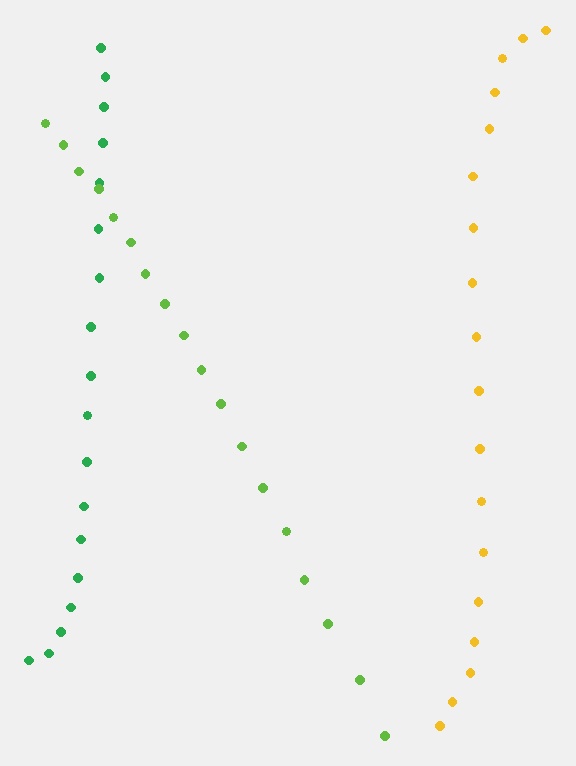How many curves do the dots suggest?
There are 3 distinct paths.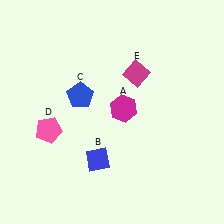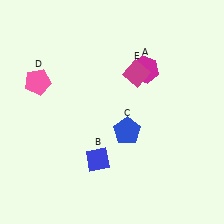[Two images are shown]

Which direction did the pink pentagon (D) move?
The pink pentagon (D) moved up.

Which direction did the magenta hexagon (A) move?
The magenta hexagon (A) moved up.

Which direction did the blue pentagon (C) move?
The blue pentagon (C) moved right.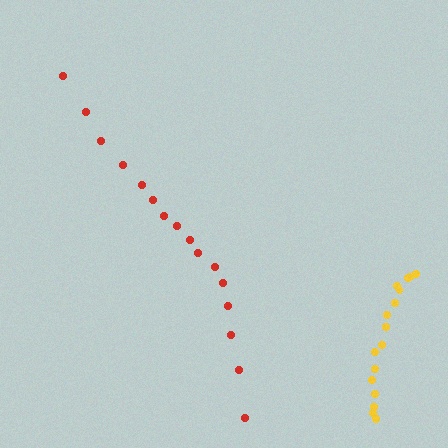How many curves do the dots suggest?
There are 2 distinct paths.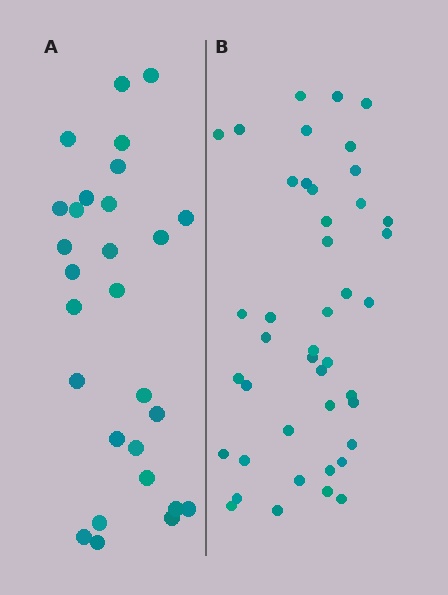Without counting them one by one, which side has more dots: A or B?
Region B (the right region) has more dots.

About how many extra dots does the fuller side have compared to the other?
Region B has approximately 15 more dots than region A.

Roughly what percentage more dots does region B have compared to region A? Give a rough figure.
About 55% more.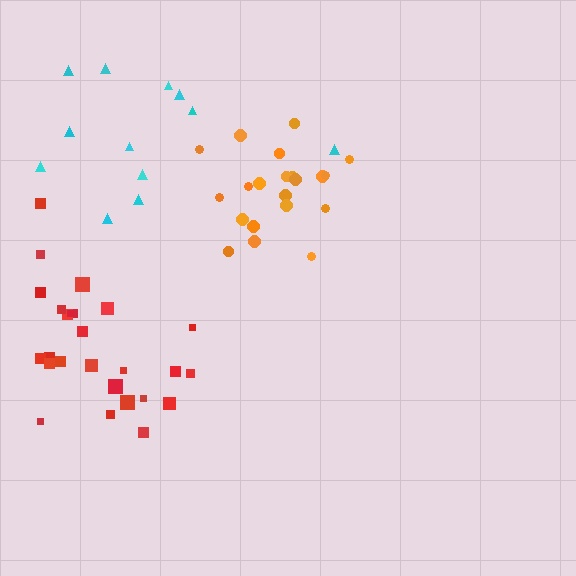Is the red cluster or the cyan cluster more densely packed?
Red.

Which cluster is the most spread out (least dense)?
Cyan.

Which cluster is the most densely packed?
Orange.